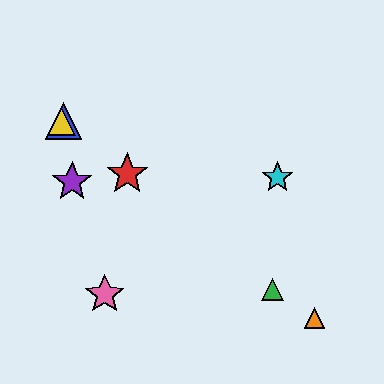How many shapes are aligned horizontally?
2 shapes (the blue triangle, the yellow triangle) are aligned horizontally.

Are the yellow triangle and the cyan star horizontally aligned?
No, the yellow triangle is at y≈121 and the cyan star is at y≈177.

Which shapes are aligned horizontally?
The blue triangle, the yellow triangle are aligned horizontally.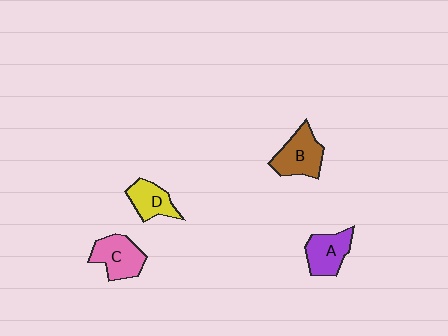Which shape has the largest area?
Shape B (brown).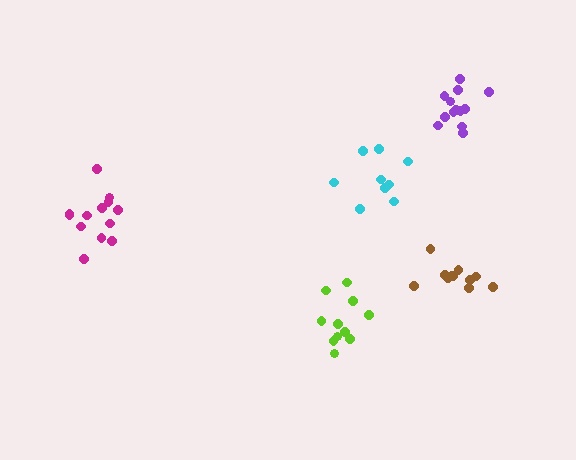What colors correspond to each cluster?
The clusters are colored: purple, cyan, brown, magenta, lime.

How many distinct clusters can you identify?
There are 5 distinct clusters.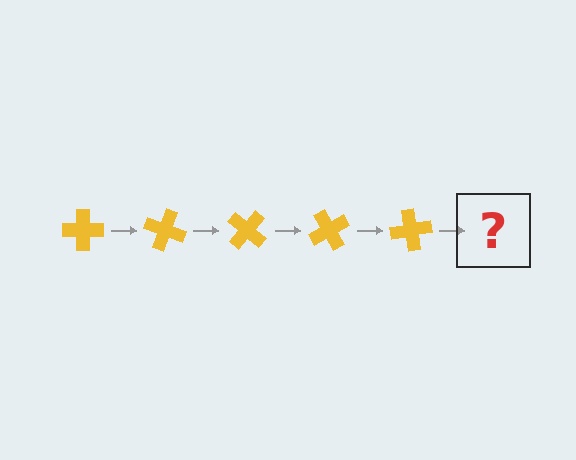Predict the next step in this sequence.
The next step is a yellow cross rotated 100 degrees.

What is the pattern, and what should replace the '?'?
The pattern is that the cross rotates 20 degrees each step. The '?' should be a yellow cross rotated 100 degrees.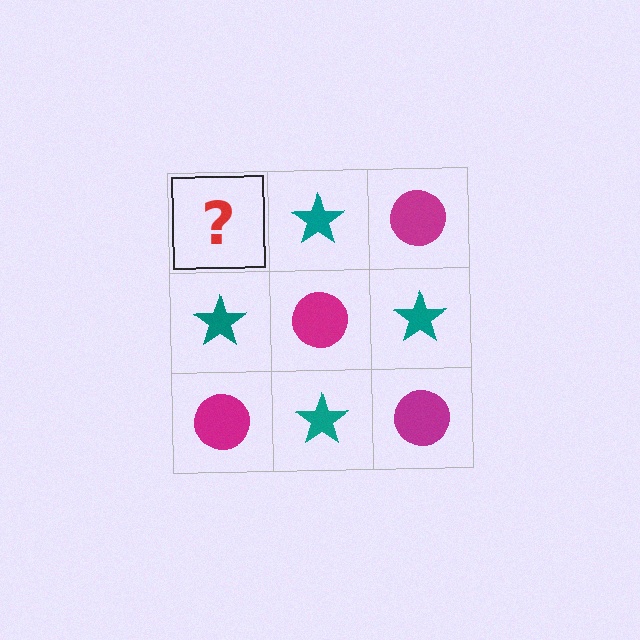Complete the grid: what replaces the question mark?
The question mark should be replaced with a magenta circle.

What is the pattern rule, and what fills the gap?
The rule is that it alternates magenta circle and teal star in a checkerboard pattern. The gap should be filled with a magenta circle.